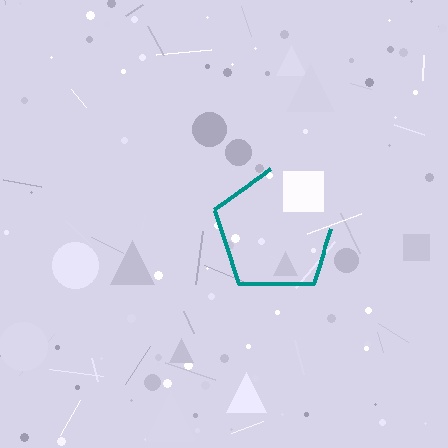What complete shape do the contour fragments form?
The contour fragments form a pentagon.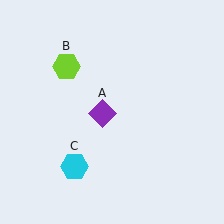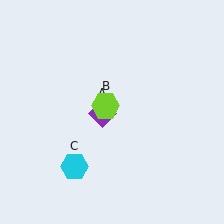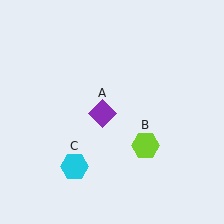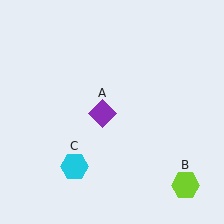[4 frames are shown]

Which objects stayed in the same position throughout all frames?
Purple diamond (object A) and cyan hexagon (object C) remained stationary.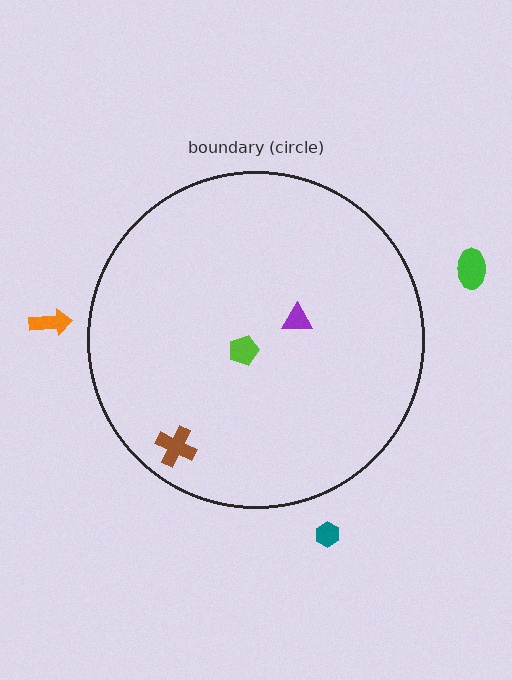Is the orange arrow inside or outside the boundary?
Outside.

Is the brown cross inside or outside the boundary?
Inside.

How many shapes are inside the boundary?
3 inside, 3 outside.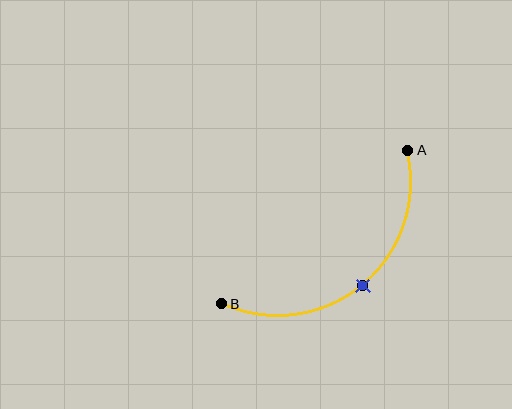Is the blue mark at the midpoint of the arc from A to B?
Yes. The blue mark lies on the arc at equal arc-length from both A and B — it is the arc midpoint.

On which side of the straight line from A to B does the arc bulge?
The arc bulges below and to the right of the straight line connecting A and B.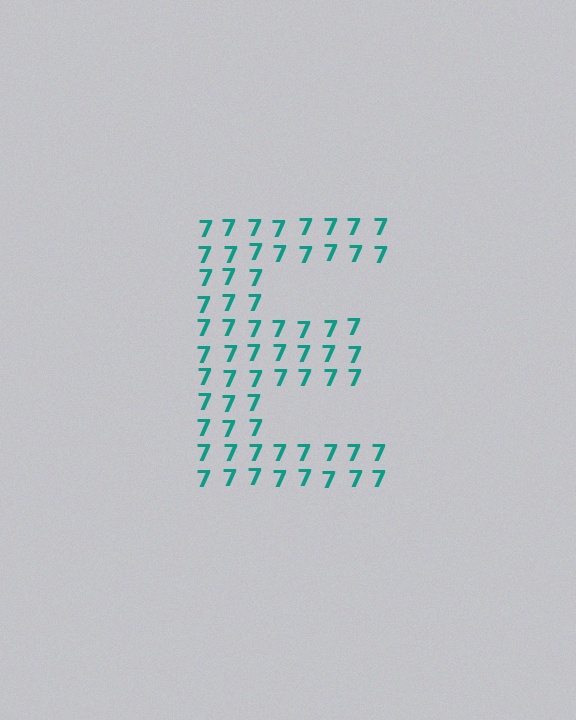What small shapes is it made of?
It is made of small digit 7's.